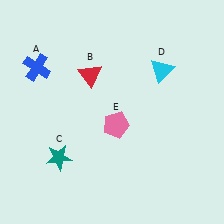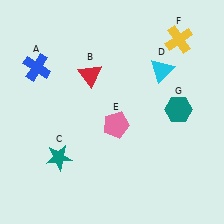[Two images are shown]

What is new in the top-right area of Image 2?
A yellow cross (F) was added in the top-right area of Image 2.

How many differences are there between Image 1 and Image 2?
There are 2 differences between the two images.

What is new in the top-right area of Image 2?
A teal hexagon (G) was added in the top-right area of Image 2.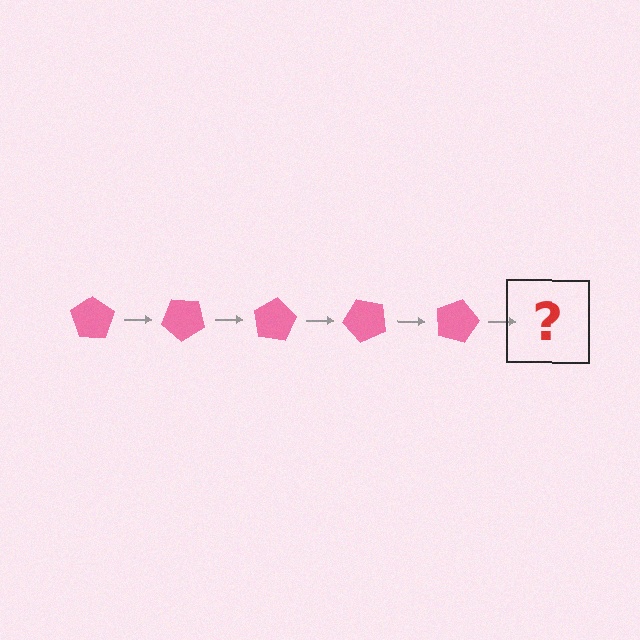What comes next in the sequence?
The next element should be a pink pentagon rotated 200 degrees.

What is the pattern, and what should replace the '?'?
The pattern is that the pentagon rotates 40 degrees each step. The '?' should be a pink pentagon rotated 200 degrees.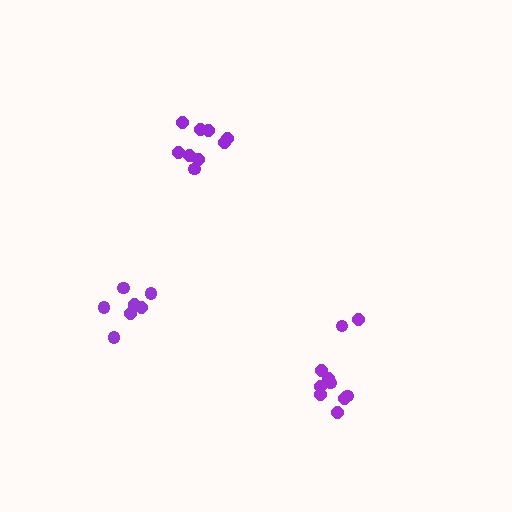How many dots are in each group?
Group 1: 7 dots, Group 2: 10 dots, Group 3: 9 dots (26 total).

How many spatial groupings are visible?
There are 3 spatial groupings.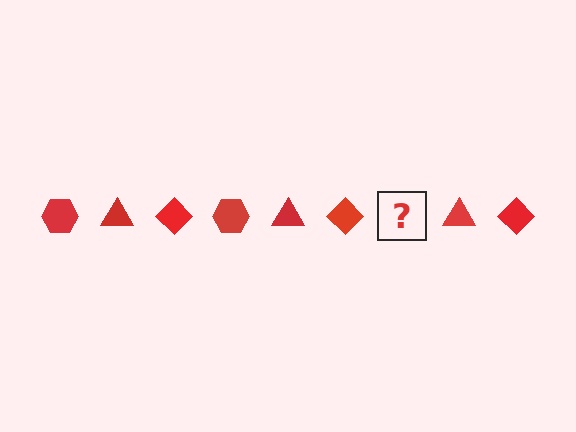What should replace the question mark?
The question mark should be replaced with a red hexagon.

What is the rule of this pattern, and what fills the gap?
The rule is that the pattern cycles through hexagon, triangle, diamond shapes in red. The gap should be filled with a red hexagon.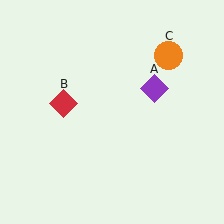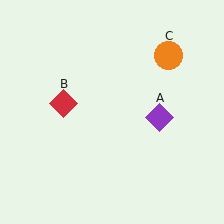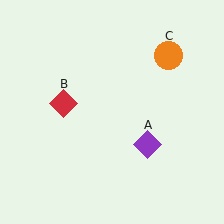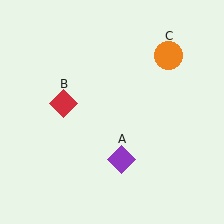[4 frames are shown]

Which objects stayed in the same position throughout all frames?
Red diamond (object B) and orange circle (object C) remained stationary.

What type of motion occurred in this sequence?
The purple diamond (object A) rotated clockwise around the center of the scene.